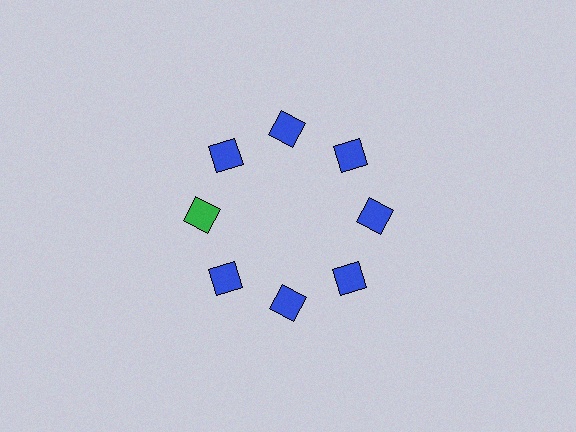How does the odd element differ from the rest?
It has a different color: green instead of blue.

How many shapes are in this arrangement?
There are 8 shapes arranged in a ring pattern.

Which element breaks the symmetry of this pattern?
The green square at roughly the 9 o'clock position breaks the symmetry. All other shapes are blue squares.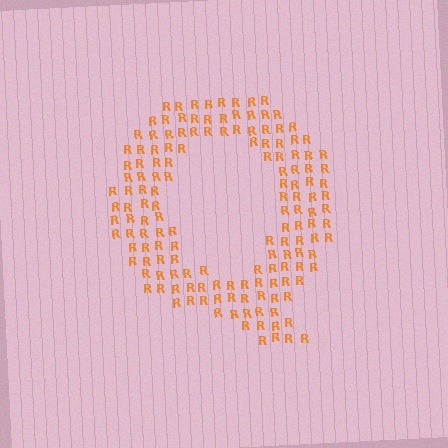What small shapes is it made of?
It is made of small letter R's.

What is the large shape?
The large shape is the letter Q.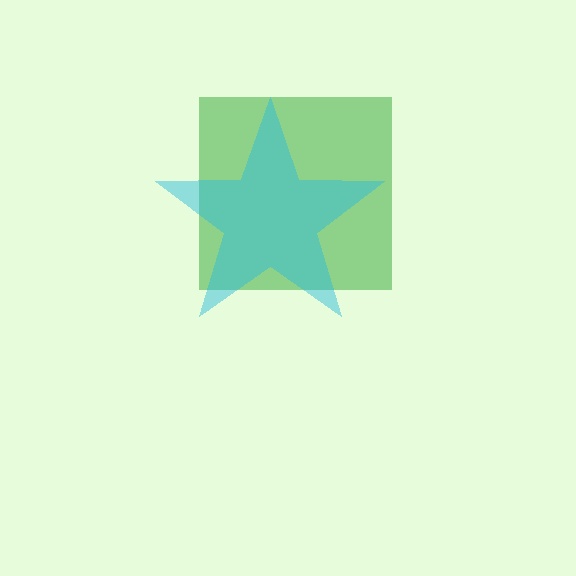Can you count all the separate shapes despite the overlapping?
Yes, there are 2 separate shapes.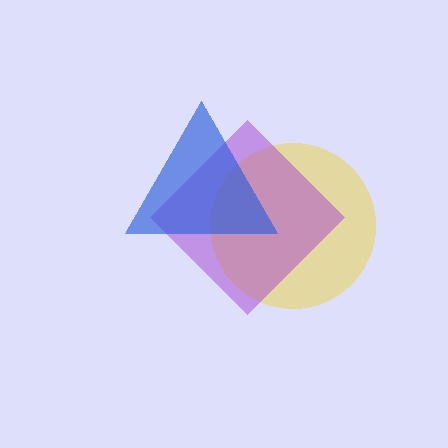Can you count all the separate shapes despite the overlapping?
Yes, there are 3 separate shapes.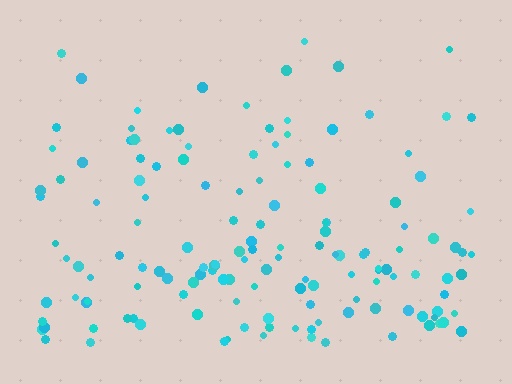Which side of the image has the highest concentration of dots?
The bottom.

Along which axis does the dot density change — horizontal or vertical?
Vertical.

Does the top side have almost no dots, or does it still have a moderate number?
Still a moderate number, just noticeably fewer than the bottom.